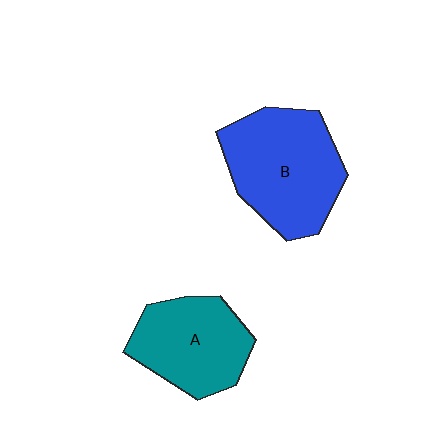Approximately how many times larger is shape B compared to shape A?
Approximately 1.3 times.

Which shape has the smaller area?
Shape A (teal).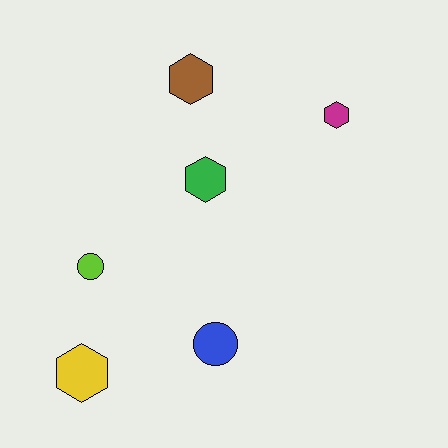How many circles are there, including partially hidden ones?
There are 2 circles.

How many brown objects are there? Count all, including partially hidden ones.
There is 1 brown object.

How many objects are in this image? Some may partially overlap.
There are 6 objects.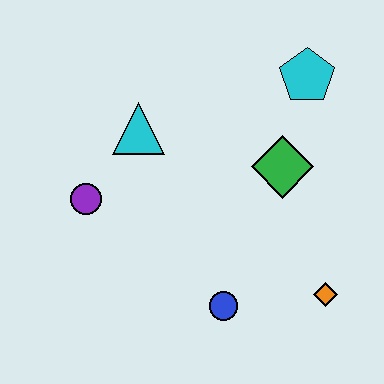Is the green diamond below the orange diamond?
No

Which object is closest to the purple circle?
The cyan triangle is closest to the purple circle.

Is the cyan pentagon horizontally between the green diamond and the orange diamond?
Yes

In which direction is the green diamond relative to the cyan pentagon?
The green diamond is below the cyan pentagon.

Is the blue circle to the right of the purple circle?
Yes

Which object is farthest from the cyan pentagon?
The purple circle is farthest from the cyan pentagon.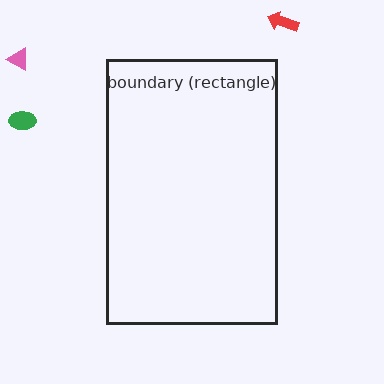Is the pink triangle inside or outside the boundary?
Outside.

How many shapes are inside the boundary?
0 inside, 3 outside.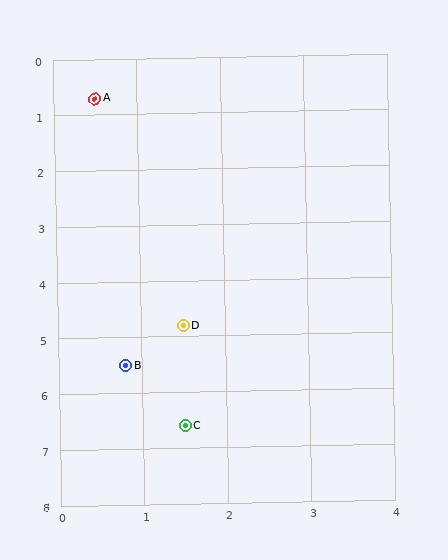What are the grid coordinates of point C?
Point C is at approximately (1.5, 6.6).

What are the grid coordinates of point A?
Point A is at approximately (0.5, 0.7).